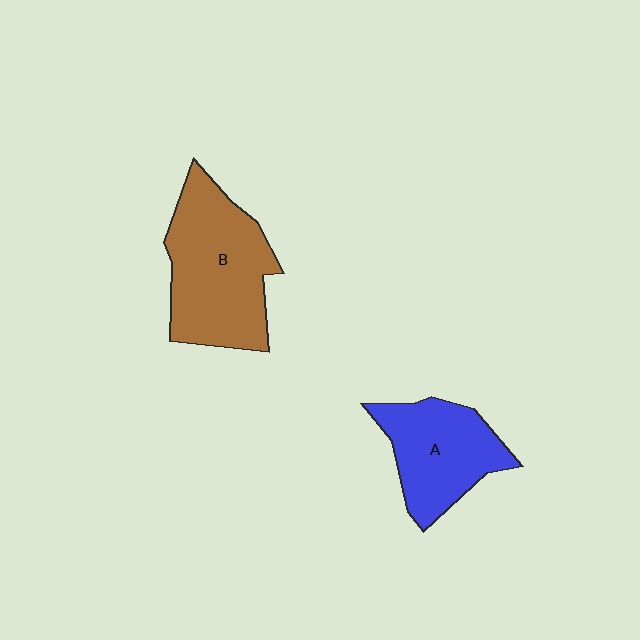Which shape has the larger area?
Shape B (brown).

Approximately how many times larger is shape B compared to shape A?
Approximately 1.4 times.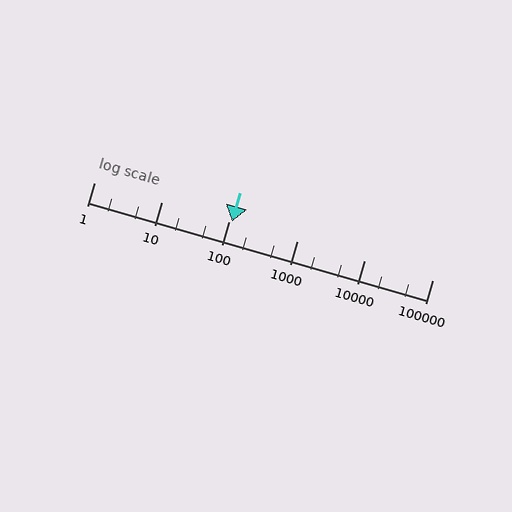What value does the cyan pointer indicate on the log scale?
The pointer indicates approximately 110.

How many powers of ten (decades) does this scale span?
The scale spans 5 decades, from 1 to 100000.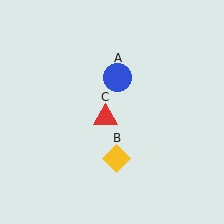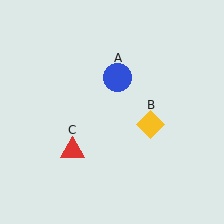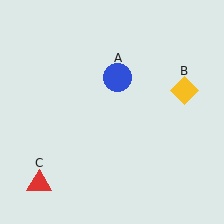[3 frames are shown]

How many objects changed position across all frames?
2 objects changed position: yellow diamond (object B), red triangle (object C).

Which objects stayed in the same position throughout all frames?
Blue circle (object A) remained stationary.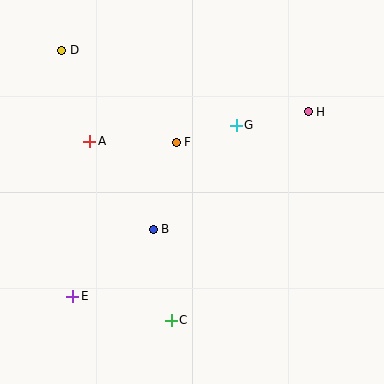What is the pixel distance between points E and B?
The distance between E and B is 105 pixels.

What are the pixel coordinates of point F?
Point F is at (176, 142).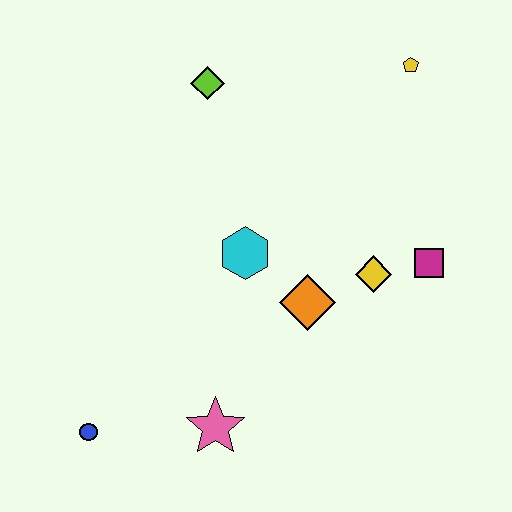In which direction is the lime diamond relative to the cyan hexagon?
The lime diamond is above the cyan hexagon.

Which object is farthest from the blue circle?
The yellow pentagon is farthest from the blue circle.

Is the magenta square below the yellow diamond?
No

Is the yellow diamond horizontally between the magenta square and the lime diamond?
Yes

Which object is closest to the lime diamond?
The cyan hexagon is closest to the lime diamond.